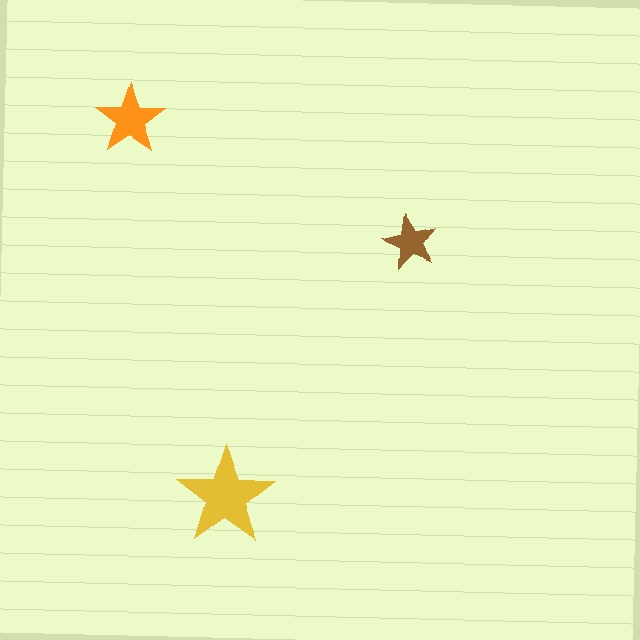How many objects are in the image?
There are 3 objects in the image.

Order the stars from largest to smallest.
the yellow one, the orange one, the brown one.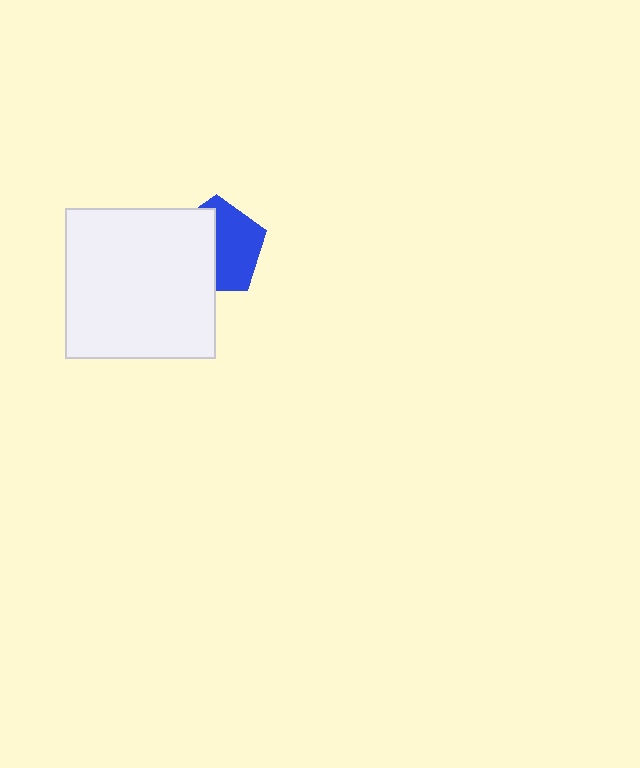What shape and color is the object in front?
The object in front is a white square.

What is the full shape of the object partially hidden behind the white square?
The partially hidden object is a blue pentagon.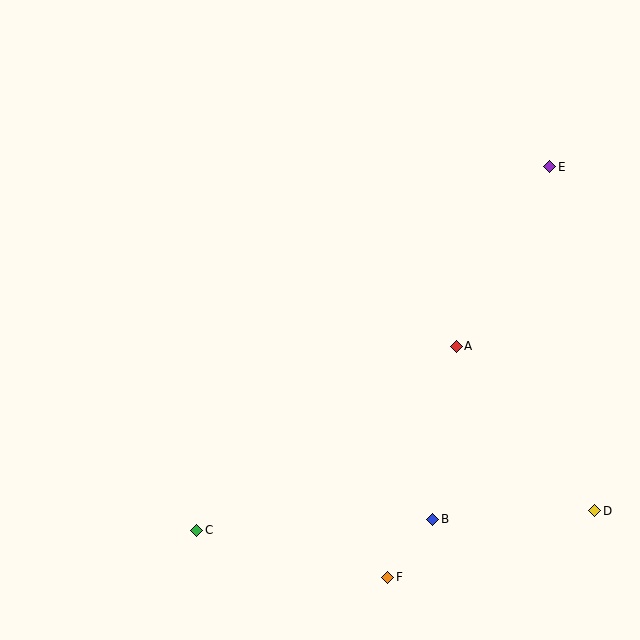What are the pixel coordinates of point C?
Point C is at (197, 530).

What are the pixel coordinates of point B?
Point B is at (433, 519).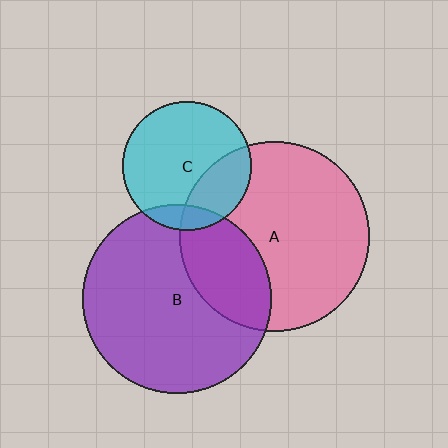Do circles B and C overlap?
Yes.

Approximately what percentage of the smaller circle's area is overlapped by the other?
Approximately 10%.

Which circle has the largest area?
Circle A (pink).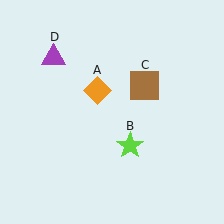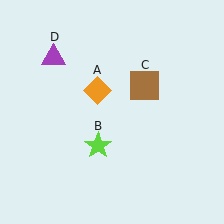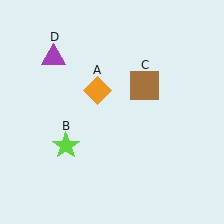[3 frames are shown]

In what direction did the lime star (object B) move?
The lime star (object B) moved left.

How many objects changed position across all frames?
1 object changed position: lime star (object B).